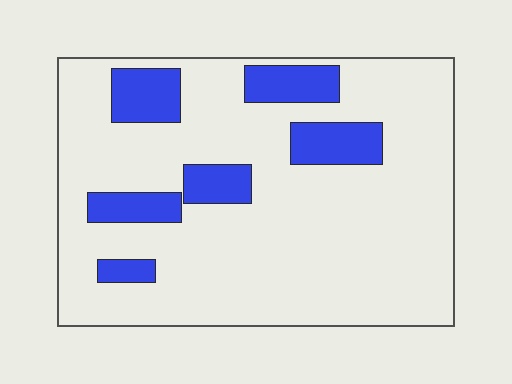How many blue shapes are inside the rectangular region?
6.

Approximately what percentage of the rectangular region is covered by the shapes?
Approximately 15%.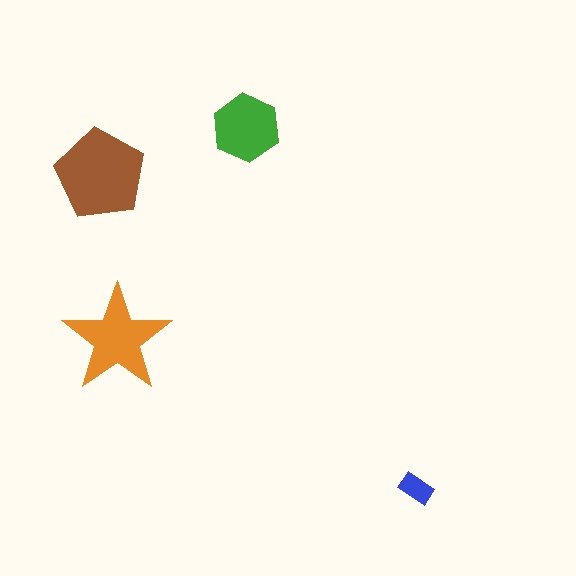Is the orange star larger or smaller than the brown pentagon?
Smaller.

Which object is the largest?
The brown pentagon.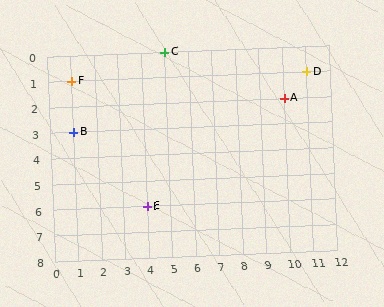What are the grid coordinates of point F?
Point F is at grid coordinates (1, 1).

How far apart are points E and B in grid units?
Points E and B are 3 columns and 3 rows apart (about 4.2 grid units diagonally).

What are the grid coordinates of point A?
Point A is at grid coordinates (10, 2).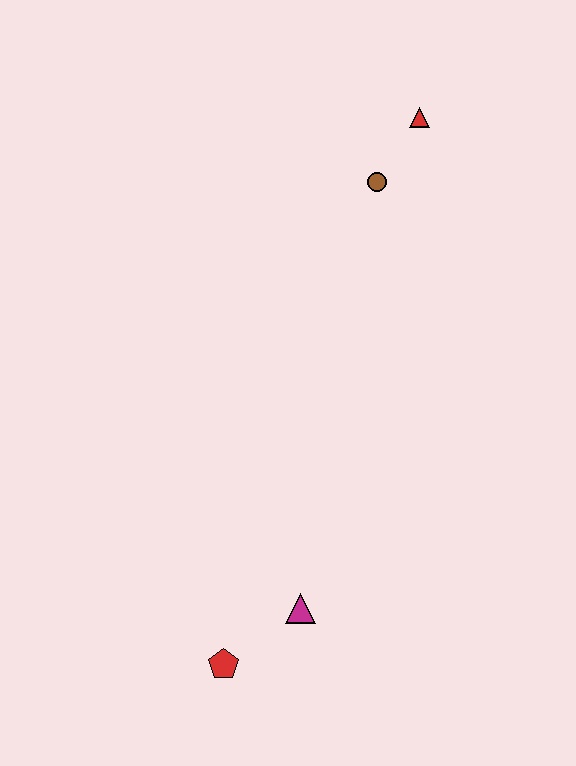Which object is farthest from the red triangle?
The red pentagon is farthest from the red triangle.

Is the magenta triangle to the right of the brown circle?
No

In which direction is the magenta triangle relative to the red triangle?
The magenta triangle is below the red triangle.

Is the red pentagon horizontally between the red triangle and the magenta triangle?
No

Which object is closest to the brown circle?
The red triangle is closest to the brown circle.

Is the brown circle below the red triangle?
Yes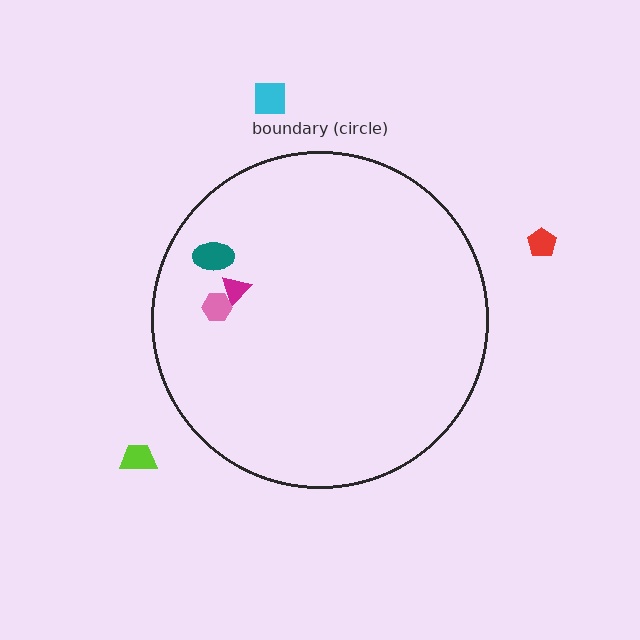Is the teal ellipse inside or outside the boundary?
Inside.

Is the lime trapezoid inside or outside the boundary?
Outside.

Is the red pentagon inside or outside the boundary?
Outside.